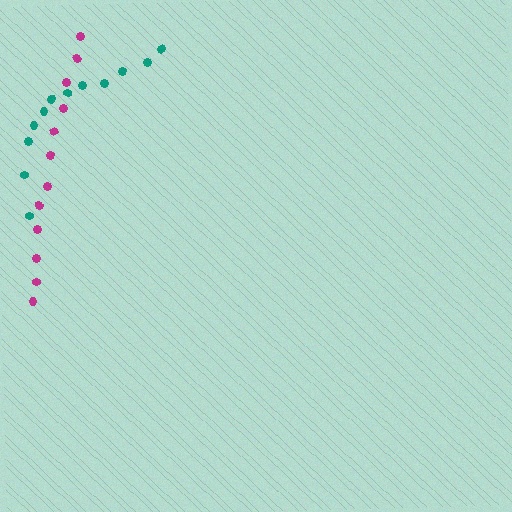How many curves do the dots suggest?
There are 2 distinct paths.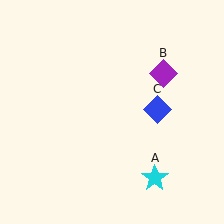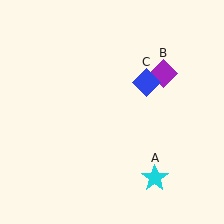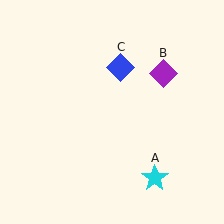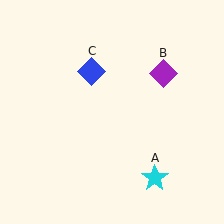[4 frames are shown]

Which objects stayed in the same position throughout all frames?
Cyan star (object A) and purple diamond (object B) remained stationary.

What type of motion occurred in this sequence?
The blue diamond (object C) rotated counterclockwise around the center of the scene.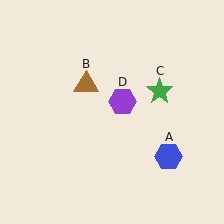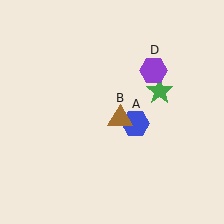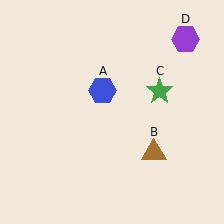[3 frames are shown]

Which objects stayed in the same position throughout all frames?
Green star (object C) remained stationary.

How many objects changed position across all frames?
3 objects changed position: blue hexagon (object A), brown triangle (object B), purple hexagon (object D).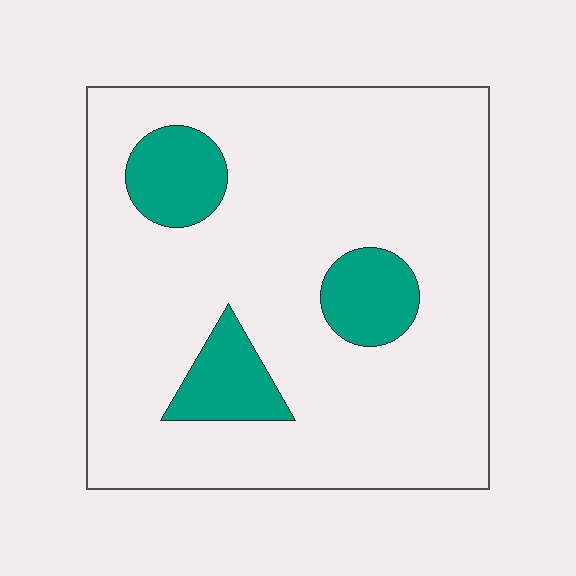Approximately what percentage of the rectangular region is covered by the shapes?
Approximately 15%.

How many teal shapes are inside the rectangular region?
3.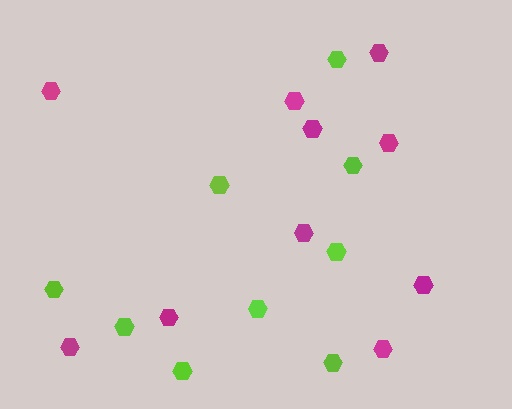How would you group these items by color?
There are 2 groups: one group of magenta hexagons (10) and one group of lime hexagons (9).